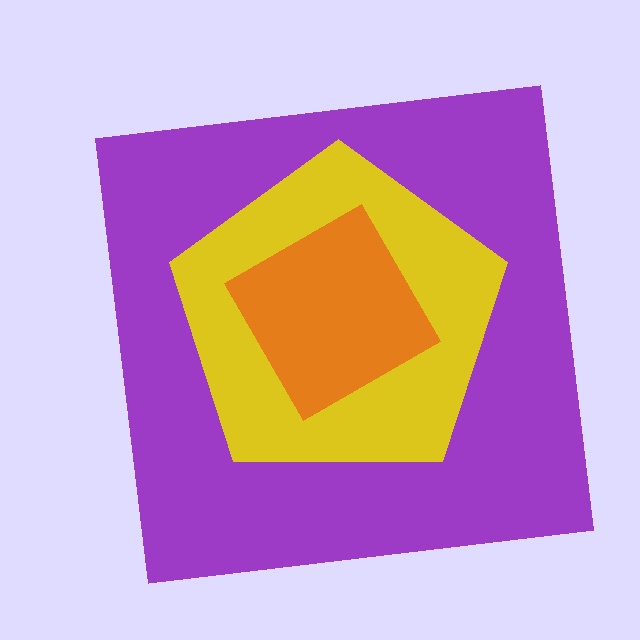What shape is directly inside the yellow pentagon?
The orange diamond.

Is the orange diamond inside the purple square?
Yes.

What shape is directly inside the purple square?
The yellow pentagon.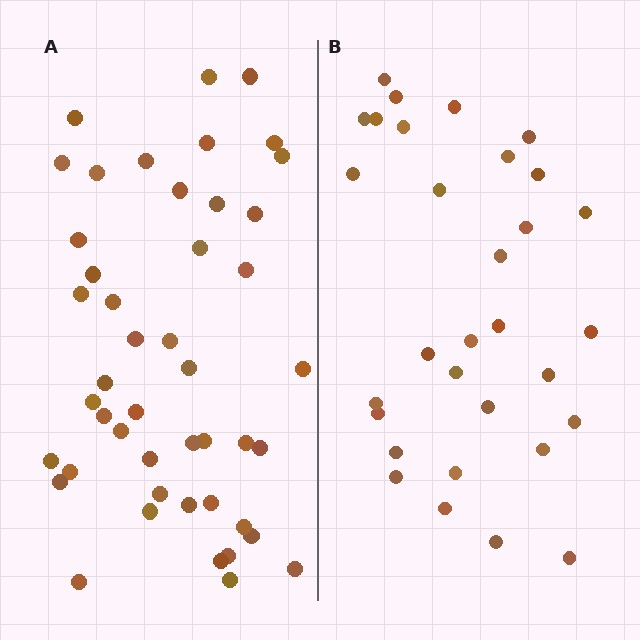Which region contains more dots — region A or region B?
Region A (the left region) has more dots.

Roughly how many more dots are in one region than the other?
Region A has approximately 15 more dots than region B.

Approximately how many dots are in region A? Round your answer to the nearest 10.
About 50 dots. (The exact count is 46, which rounds to 50.)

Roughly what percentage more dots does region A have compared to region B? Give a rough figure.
About 50% more.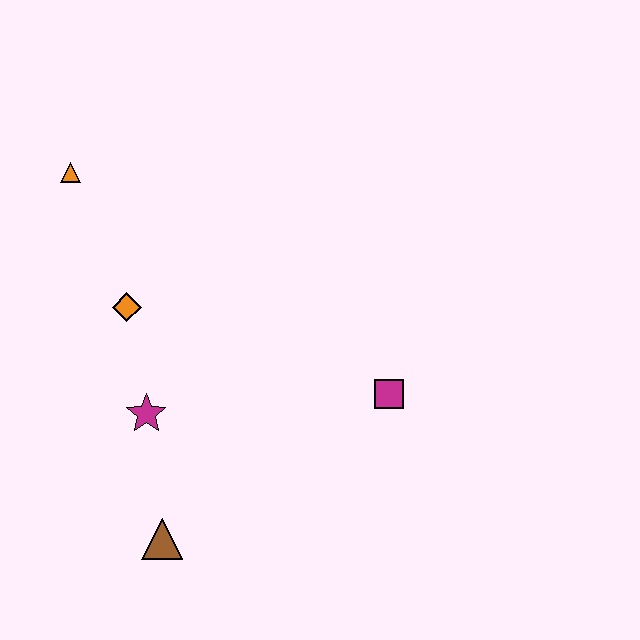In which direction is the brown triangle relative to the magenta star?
The brown triangle is below the magenta star.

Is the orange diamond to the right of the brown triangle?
No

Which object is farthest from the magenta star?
The orange triangle is farthest from the magenta star.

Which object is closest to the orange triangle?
The orange diamond is closest to the orange triangle.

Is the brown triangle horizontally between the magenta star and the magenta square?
Yes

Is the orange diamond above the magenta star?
Yes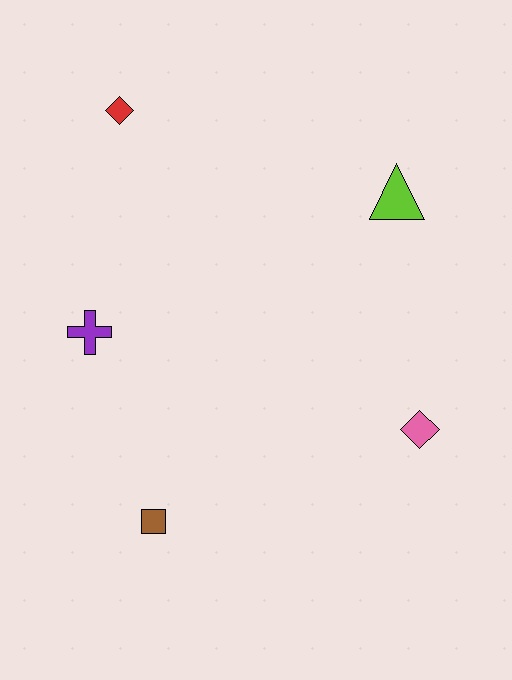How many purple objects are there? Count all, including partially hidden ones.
There is 1 purple object.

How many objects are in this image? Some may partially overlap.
There are 5 objects.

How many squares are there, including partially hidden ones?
There is 1 square.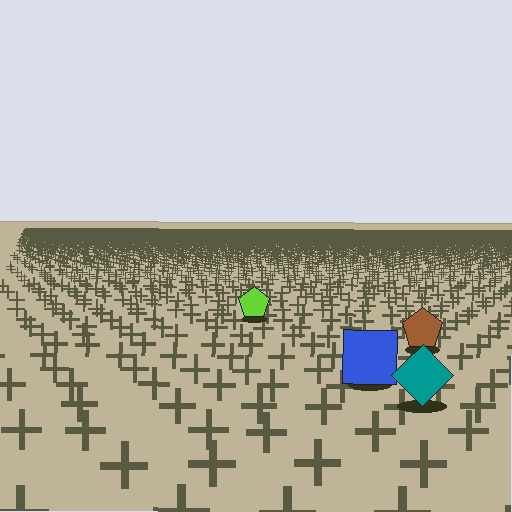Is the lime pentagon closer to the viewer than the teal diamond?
No. The teal diamond is closer — you can tell from the texture gradient: the ground texture is coarser near it.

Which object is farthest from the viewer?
The lime pentagon is farthest from the viewer. It appears smaller and the ground texture around it is denser.